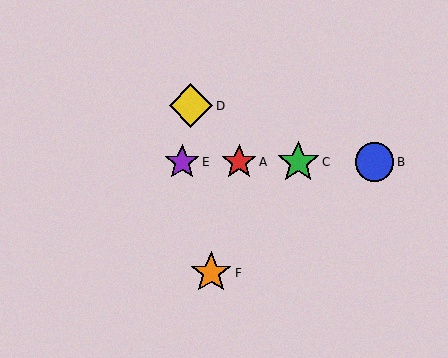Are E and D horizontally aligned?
No, E is at y≈162 and D is at y≈106.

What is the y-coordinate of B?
Object B is at y≈162.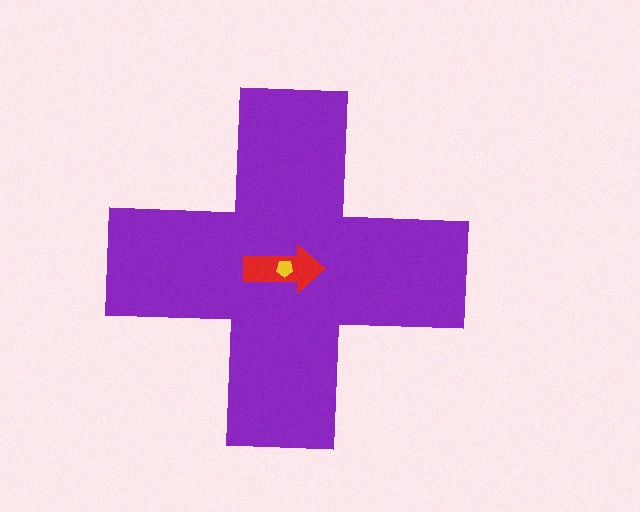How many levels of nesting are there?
3.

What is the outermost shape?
The purple cross.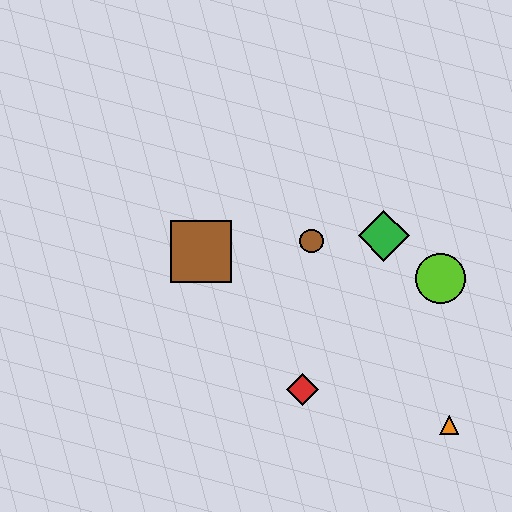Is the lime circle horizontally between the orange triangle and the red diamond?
Yes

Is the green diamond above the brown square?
Yes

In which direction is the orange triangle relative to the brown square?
The orange triangle is to the right of the brown square.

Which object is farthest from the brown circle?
The orange triangle is farthest from the brown circle.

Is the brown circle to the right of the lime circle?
No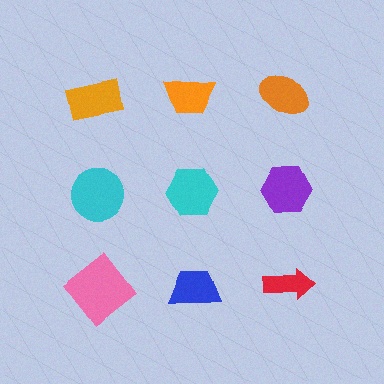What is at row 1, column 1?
An orange rectangle.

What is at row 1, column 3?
An orange ellipse.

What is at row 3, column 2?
A blue trapezoid.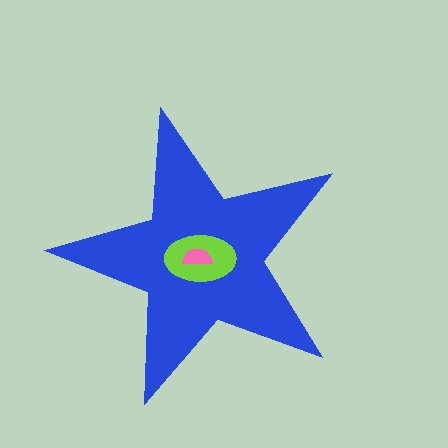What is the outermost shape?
The blue star.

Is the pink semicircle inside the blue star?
Yes.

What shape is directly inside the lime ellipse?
The pink semicircle.